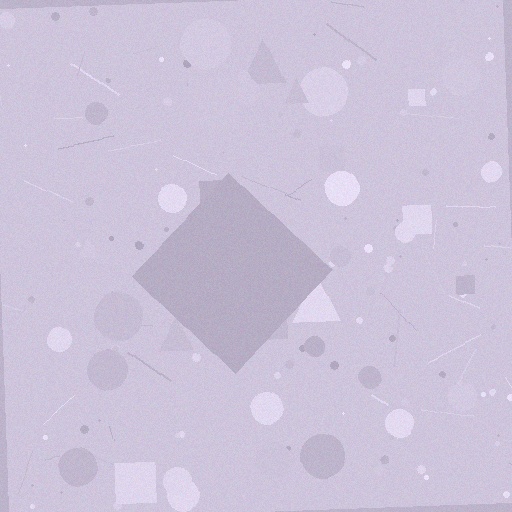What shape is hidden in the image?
A diamond is hidden in the image.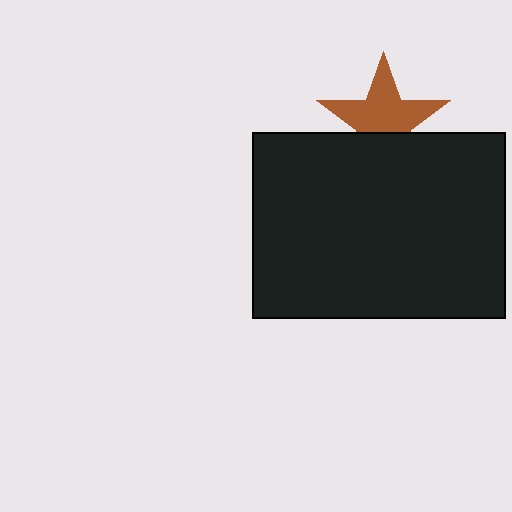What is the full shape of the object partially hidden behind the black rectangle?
The partially hidden object is a brown star.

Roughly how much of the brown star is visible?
About half of it is visible (roughly 64%).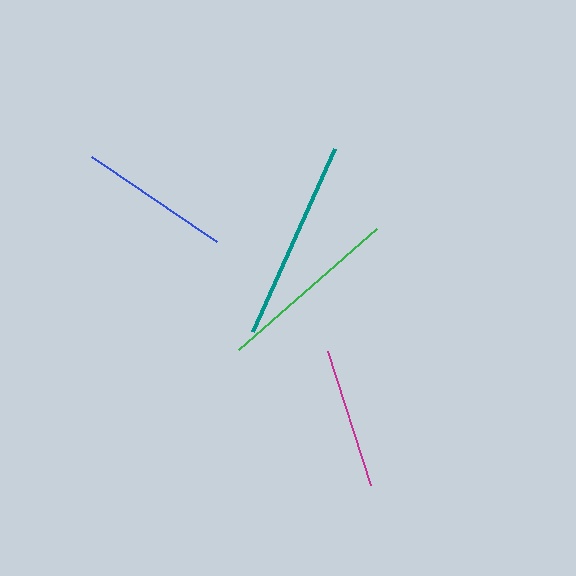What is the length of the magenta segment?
The magenta segment is approximately 141 pixels long.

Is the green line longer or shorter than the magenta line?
The green line is longer than the magenta line.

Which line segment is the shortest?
The magenta line is the shortest at approximately 141 pixels.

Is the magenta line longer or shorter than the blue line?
The blue line is longer than the magenta line.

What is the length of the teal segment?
The teal segment is approximately 201 pixels long.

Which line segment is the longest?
The teal line is the longest at approximately 201 pixels.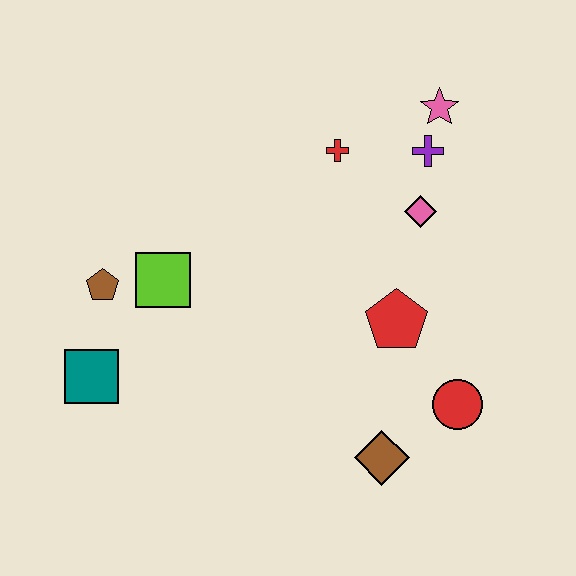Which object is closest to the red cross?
The purple cross is closest to the red cross.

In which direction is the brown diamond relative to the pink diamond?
The brown diamond is below the pink diamond.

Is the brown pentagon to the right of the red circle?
No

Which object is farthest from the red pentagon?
The teal square is farthest from the red pentagon.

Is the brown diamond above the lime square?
No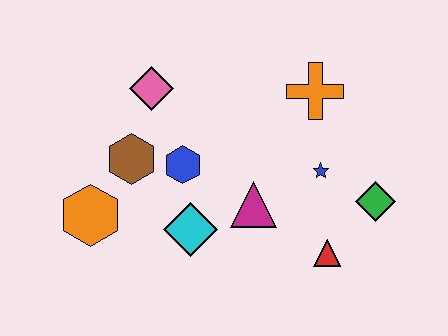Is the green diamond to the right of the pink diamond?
Yes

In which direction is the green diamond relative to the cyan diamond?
The green diamond is to the right of the cyan diamond.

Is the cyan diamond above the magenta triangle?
No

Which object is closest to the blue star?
The green diamond is closest to the blue star.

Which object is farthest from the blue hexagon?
The green diamond is farthest from the blue hexagon.